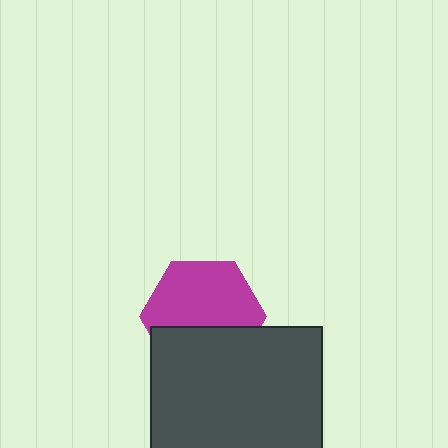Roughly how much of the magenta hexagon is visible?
About half of it is visible (roughly 61%).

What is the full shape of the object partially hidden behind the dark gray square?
The partially hidden object is a magenta hexagon.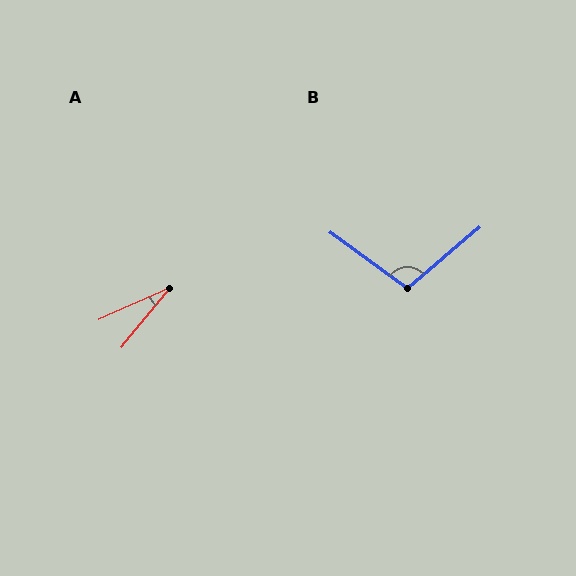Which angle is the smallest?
A, at approximately 26 degrees.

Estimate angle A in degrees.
Approximately 26 degrees.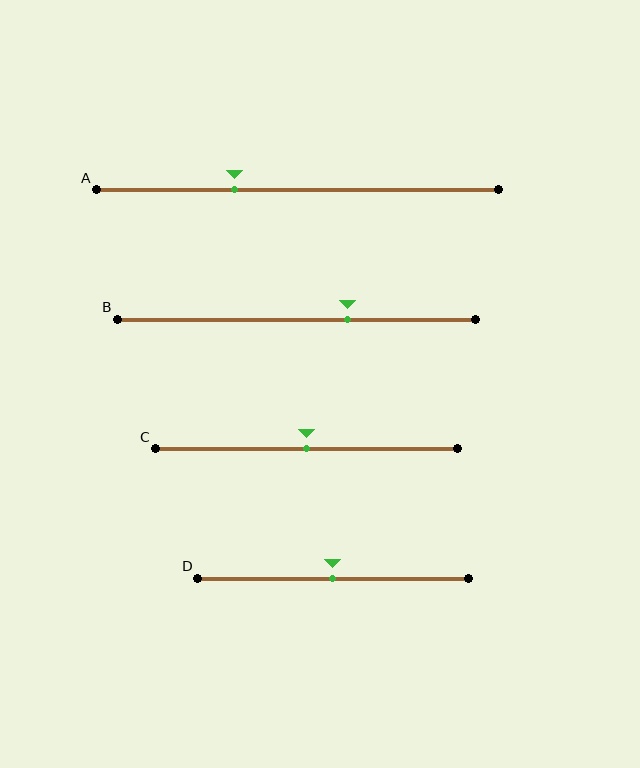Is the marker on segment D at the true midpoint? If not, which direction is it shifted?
Yes, the marker on segment D is at the true midpoint.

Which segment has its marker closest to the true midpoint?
Segment C has its marker closest to the true midpoint.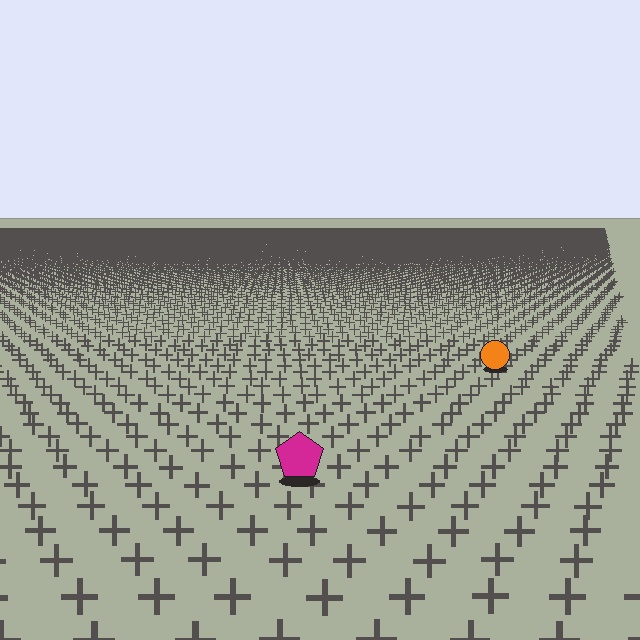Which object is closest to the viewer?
The magenta pentagon is closest. The texture marks near it are larger and more spread out.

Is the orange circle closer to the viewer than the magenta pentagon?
No. The magenta pentagon is closer — you can tell from the texture gradient: the ground texture is coarser near it.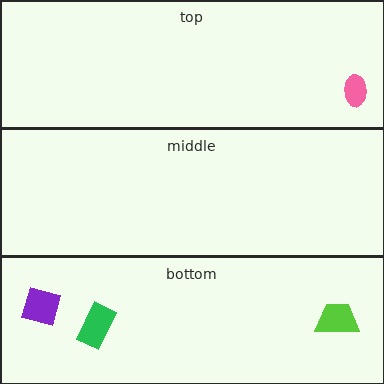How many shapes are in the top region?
1.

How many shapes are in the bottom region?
3.